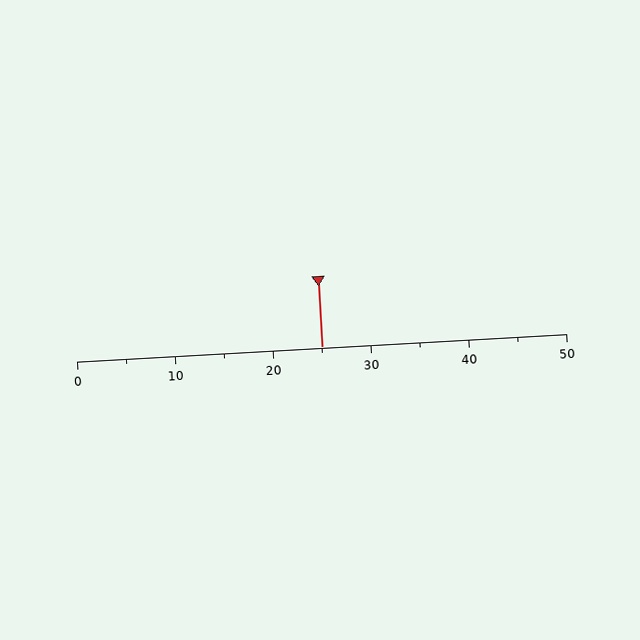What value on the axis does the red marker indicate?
The marker indicates approximately 25.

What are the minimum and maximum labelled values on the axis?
The axis runs from 0 to 50.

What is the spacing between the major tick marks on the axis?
The major ticks are spaced 10 apart.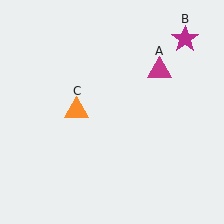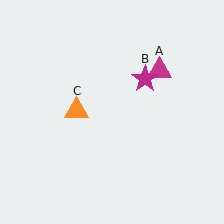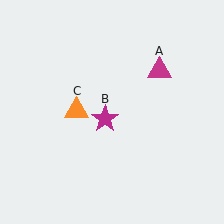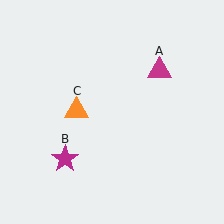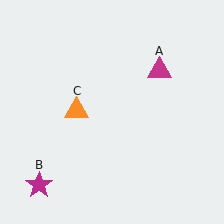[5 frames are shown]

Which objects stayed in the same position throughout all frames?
Magenta triangle (object A) and orange triangle (object C) remained stationary.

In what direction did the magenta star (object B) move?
The magenta star (object B) moved down and to the left.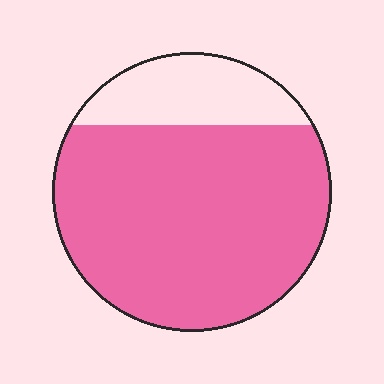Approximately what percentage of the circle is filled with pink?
Approximately 80%.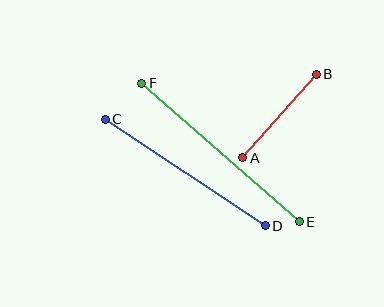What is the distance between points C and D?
The distance is approximately 192 pixels.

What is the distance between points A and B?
The distance is approximately 111 pixels.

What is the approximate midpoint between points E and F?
The midpoint is at approximately (221, 153) pixels.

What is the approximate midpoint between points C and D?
The midpoint is at approximately (185, 173) pixels.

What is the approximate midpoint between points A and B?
The midpoint is at approximately (279, 116) pixels.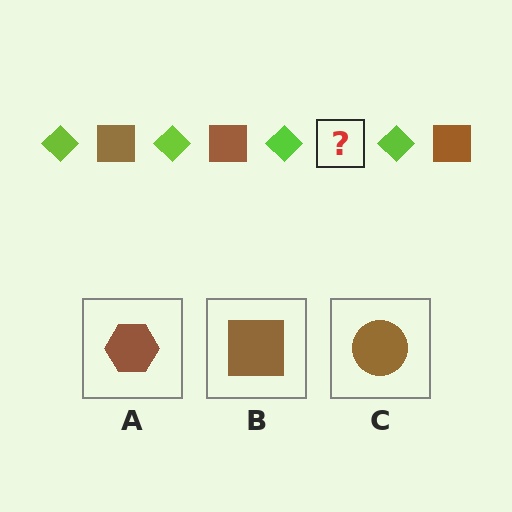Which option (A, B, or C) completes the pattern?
B.